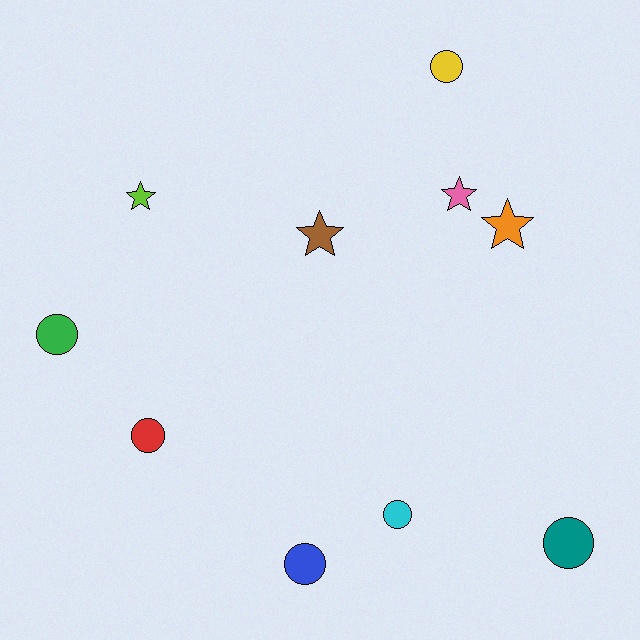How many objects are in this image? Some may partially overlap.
There are 10 objects.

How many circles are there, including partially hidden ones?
There are 6 circles.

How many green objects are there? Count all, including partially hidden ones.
There is 1 green object.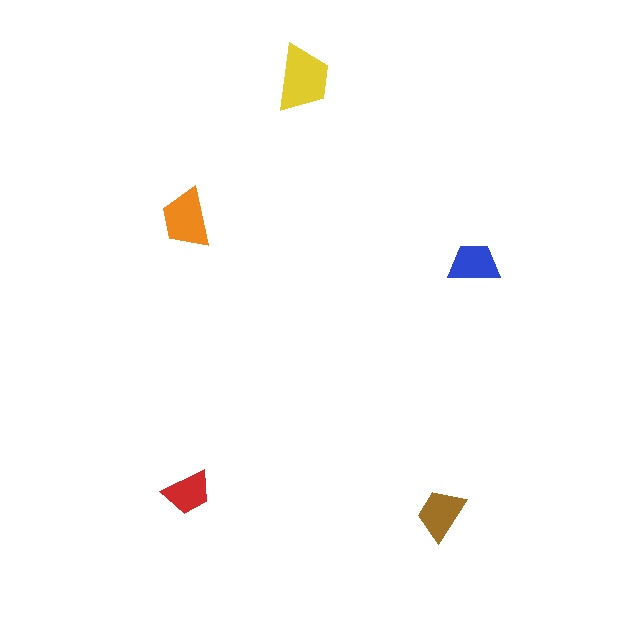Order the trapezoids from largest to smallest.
the yellow one, the orange one, the brown one, the blue one, the red one.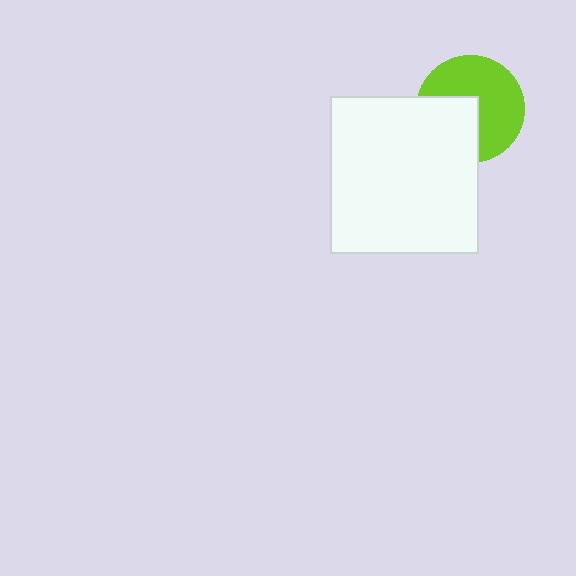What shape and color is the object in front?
The object in front is a white rectangle.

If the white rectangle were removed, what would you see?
You would see the complete lime circle.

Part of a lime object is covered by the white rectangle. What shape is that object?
It is a circle.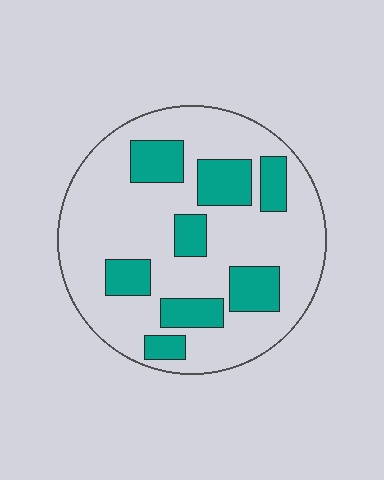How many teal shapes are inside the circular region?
8.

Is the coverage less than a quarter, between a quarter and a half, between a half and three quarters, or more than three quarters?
Between a quarter and a half.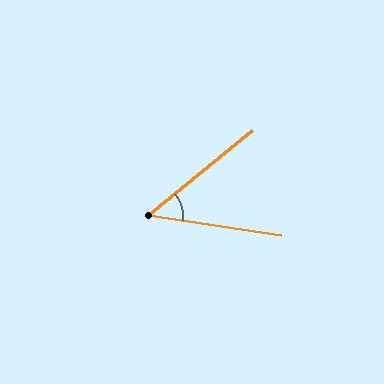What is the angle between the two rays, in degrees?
Approximately 48 degrees.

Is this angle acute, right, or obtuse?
It is acute.